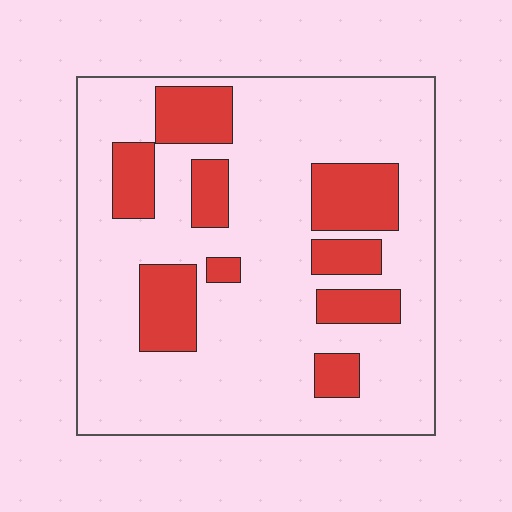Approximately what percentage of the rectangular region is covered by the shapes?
Approximately 25%.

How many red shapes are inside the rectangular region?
9.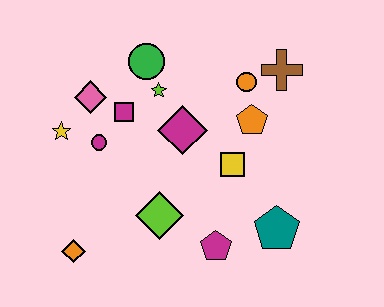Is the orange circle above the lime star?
Yes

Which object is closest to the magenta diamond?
The lime star is closest to the magenta diamond.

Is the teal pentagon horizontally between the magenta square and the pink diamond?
No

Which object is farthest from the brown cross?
The orange diamond is farthest from the brown cross.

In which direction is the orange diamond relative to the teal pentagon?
The orange diamond is to the left of the teal pentagon.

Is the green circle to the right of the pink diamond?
Yes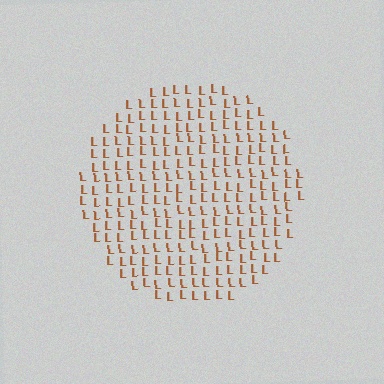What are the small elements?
The small elements are letter L's.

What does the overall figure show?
The overall figure shows a circle.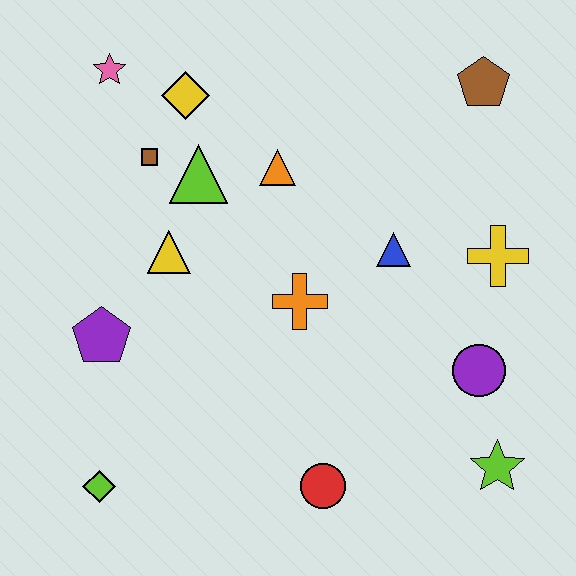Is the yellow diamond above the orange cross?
Yes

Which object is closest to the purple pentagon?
The yellow triangle is closest to the purple pentagon.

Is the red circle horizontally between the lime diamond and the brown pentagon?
Yes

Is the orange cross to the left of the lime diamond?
No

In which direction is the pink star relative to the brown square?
The pink star is above the brown square.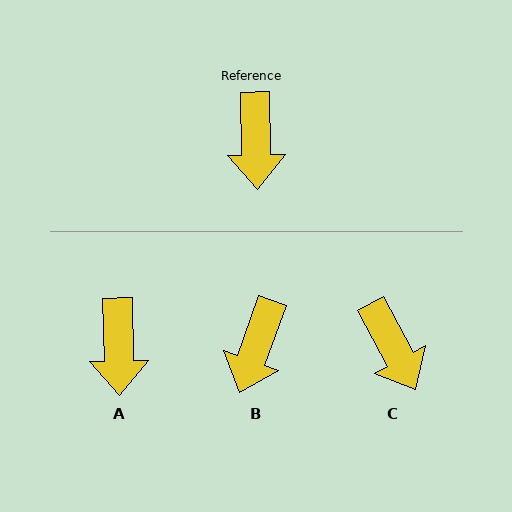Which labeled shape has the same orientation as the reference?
A.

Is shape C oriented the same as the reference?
No, it is off by about 26 degrees.